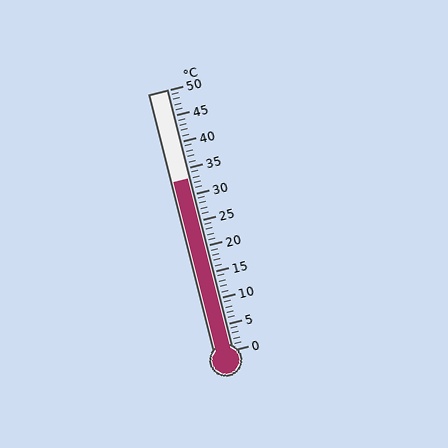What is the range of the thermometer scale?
The thermometer scale ranges from 0°C to 50°C.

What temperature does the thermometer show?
The thermometer shows approximately 33°C.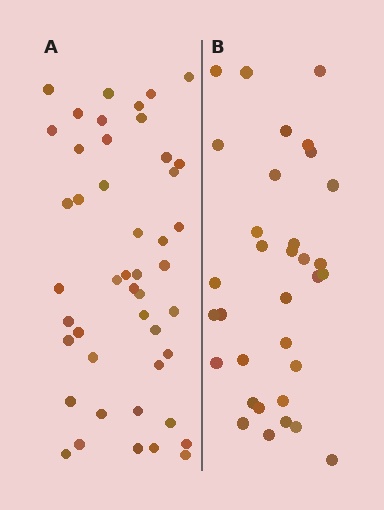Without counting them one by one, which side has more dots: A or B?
Region A (the left region) has more dots.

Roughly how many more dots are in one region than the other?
Region A has approximately 15 more dots than region B.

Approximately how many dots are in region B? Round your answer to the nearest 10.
About 30 dots. (The exact count is 33, which rounds to 30.)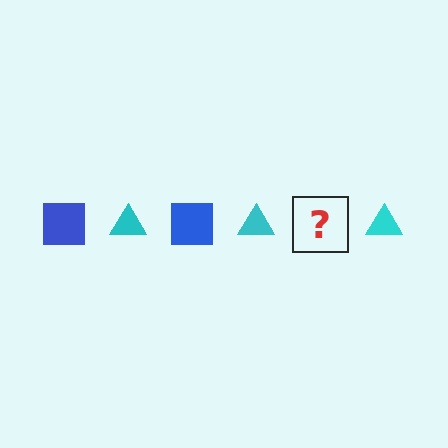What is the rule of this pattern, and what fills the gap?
The rule is that the pattern alternates between blue square and cyan triangle. The gap should be filled with a blue square.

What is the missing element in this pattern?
The missing element is a blue square.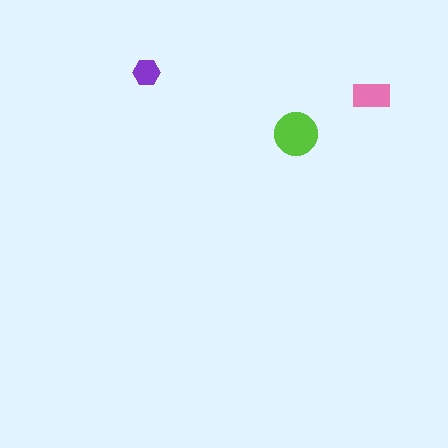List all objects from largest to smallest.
The lime circle, the pink rectangle, the purple hexagon.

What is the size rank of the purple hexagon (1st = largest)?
3rd.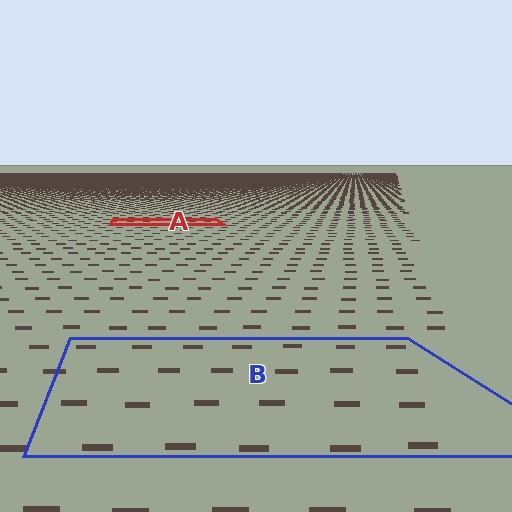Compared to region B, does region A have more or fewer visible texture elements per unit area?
Region A has more texture elements per unit area — they are packed more densely because it is farther away.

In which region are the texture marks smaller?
The texture marks are smaller in region A, because it is farther away.